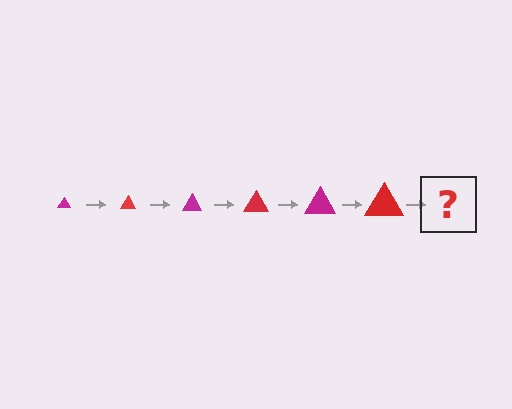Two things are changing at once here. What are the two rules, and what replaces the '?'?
The two rules are that the triangle grows larger each step and the color cycles through magenta and red. The '?' should be a magenta triangle, larger than the previous one.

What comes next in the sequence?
The next element should be a magenta triangle, larger than the previous one.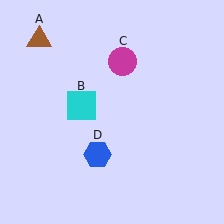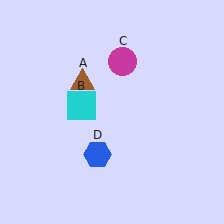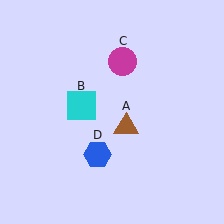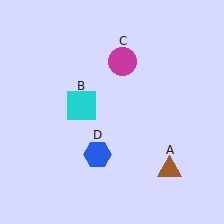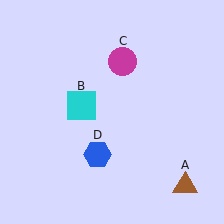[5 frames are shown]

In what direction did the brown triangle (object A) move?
The brown triangle (object A) moved down and to the right.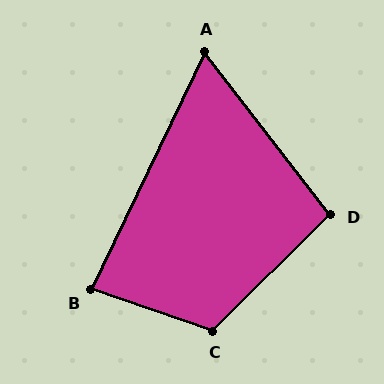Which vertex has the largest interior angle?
C, at approximately 116 degrees.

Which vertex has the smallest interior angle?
A, at approximately 64 degrees.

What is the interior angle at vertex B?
Approximately 83 degrees (acute).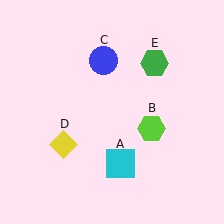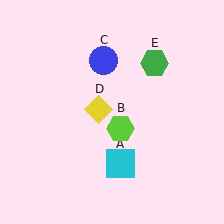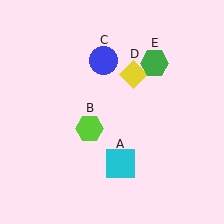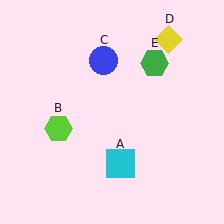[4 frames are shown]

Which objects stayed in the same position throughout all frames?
Cyan square (object A) and blue circle (object C) and green hexagon (object E) remained stationary.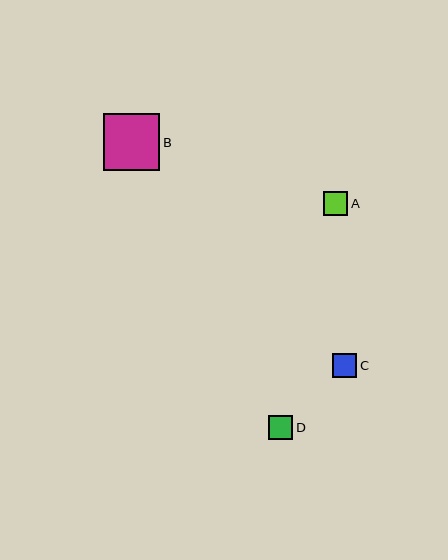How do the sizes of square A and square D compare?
Square A and square D are approximately the same size.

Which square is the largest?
Square B is the largest with a size of approximately 57 pixels.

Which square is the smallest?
Square D is the smallest with a size of approximately 24 pixels.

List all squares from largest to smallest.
From largest to smallest: B, C, A, D.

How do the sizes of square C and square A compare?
Square C and square A are approximately the same size.